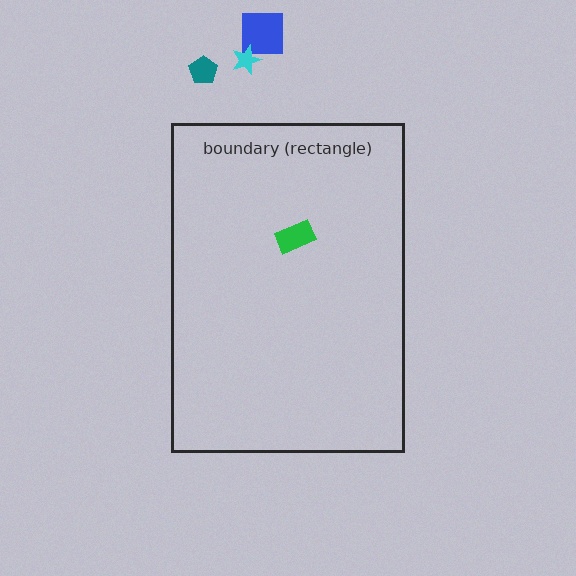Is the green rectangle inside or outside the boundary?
Inside.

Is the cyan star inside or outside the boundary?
Outside.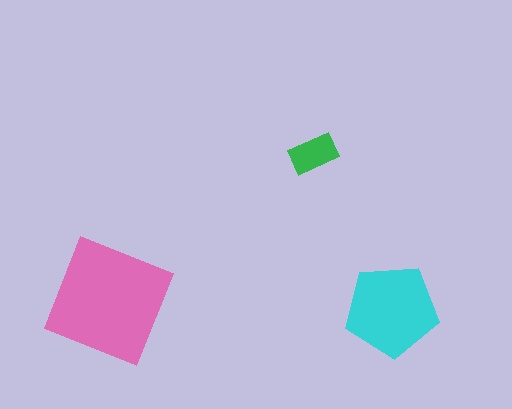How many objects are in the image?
There are 3 objects in the image.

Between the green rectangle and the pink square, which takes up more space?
The pink square.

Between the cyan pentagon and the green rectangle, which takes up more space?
The cyan pentagon.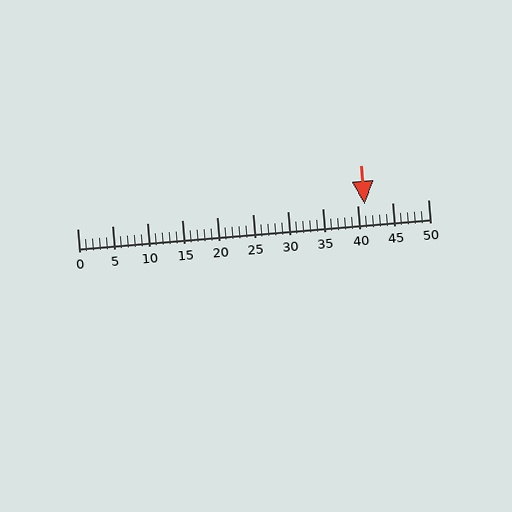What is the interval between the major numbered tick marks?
The major tick marks are spaced 5 units apart.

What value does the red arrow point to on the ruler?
The red arrow points to approximately 41.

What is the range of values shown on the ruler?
The ruler shows values from 0 to 50.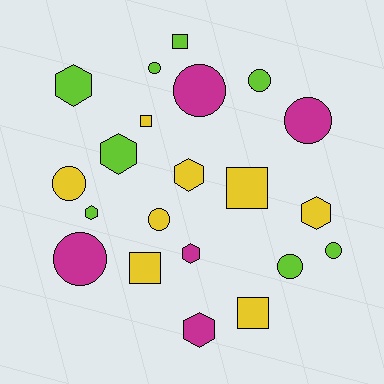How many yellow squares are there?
There are 4 yellow squares.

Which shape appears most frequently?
Circle, with 9 objects.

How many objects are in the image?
There are 21 objects.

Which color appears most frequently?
Lime, with 8 objects.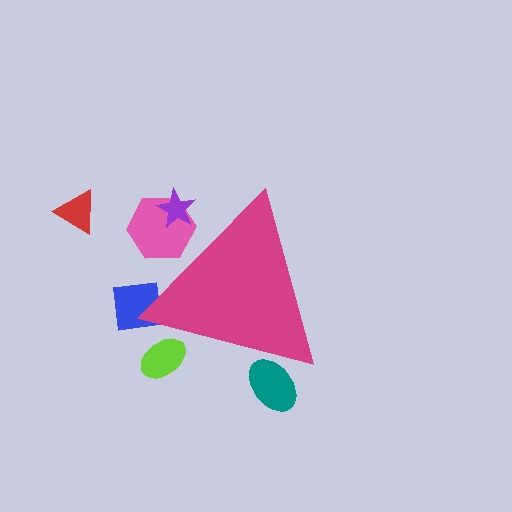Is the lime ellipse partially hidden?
Yes, the lime ellipse is partially hidden behind the magenta triangle.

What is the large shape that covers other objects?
A magenta triangle.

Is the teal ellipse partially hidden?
Yes, the teal ellipse is partially hidden behind the magenta triangle.